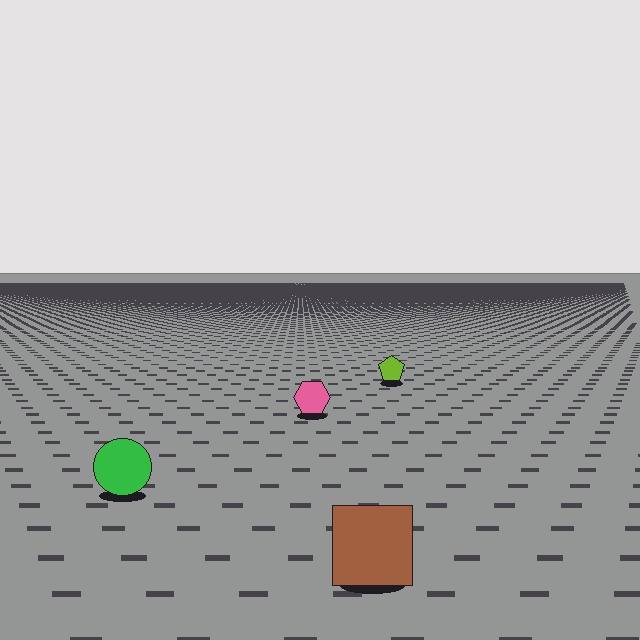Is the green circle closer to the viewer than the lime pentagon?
Yes. The green circle is closer — you can tell from the texture gradient: the ground texture is coarser near it.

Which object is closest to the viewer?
The brown square is closest. The texture marks near it are larger and more spread out.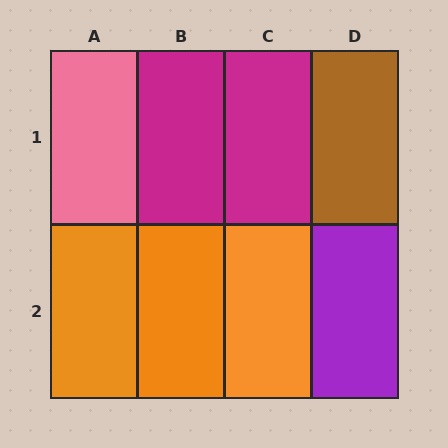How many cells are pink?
1 cell is pink.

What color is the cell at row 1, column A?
Pink.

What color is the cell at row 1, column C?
Magenta.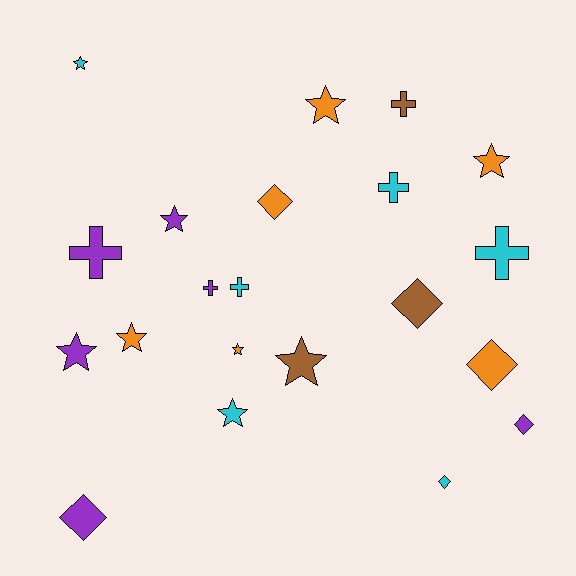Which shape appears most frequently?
Star, with 9 objects.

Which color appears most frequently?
Cyan, with 6 objects.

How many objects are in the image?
There are 21 objects.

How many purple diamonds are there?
There are 2 purple diamonds.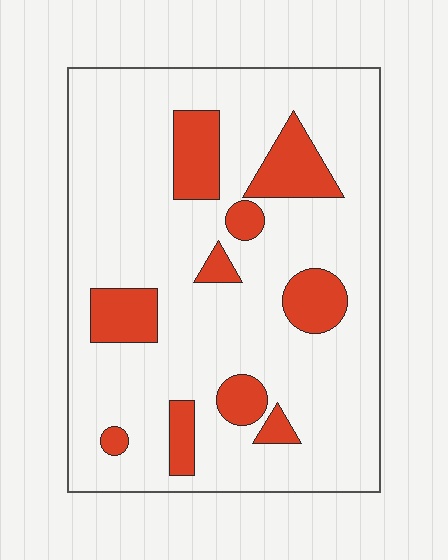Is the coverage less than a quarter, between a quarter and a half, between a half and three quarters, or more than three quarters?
Less than a quarter.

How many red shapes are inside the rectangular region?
10.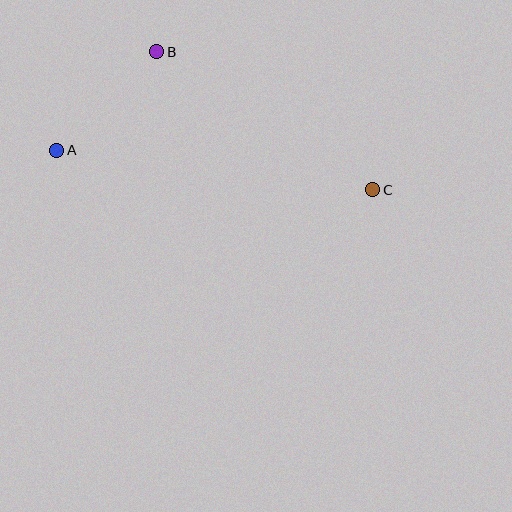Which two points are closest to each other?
Points A and B are closest to each other.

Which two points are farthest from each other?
Points A and C are farthest from each other.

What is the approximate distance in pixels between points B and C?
The distance between B and C is approximately 256 pixels.